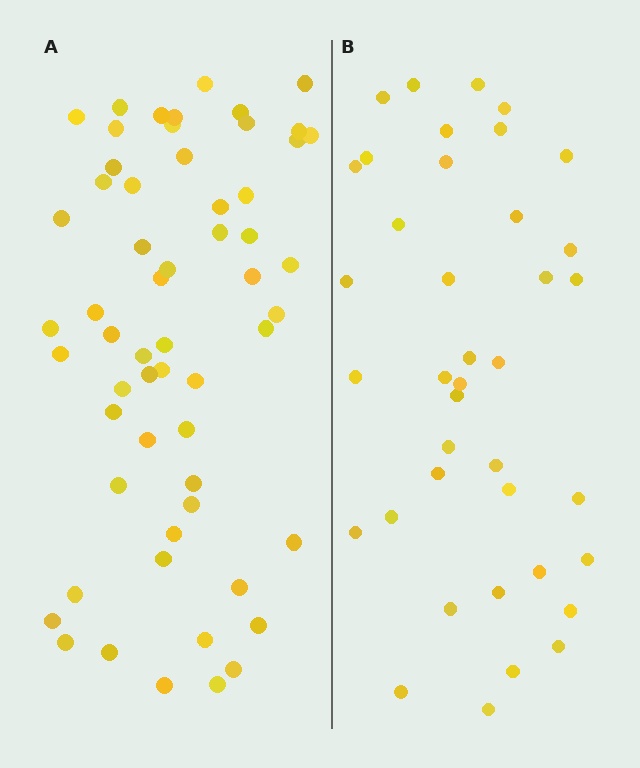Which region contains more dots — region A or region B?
Region A (the left region) has more dots.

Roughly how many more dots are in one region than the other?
Region A has approximately 20 more dots than region B.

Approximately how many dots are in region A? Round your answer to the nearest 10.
About 60 dots. (The exact count is 58, which rounds to 60.)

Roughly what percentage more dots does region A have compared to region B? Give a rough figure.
About 50% more.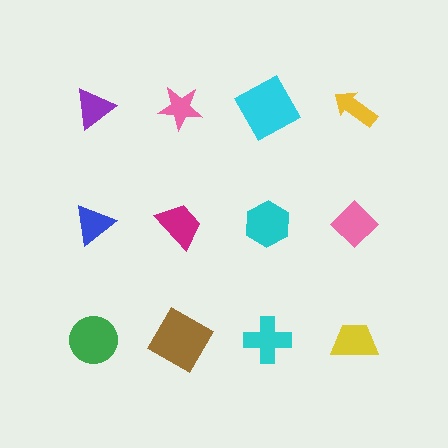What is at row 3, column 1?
A green circle.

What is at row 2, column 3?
A cyan hexagon.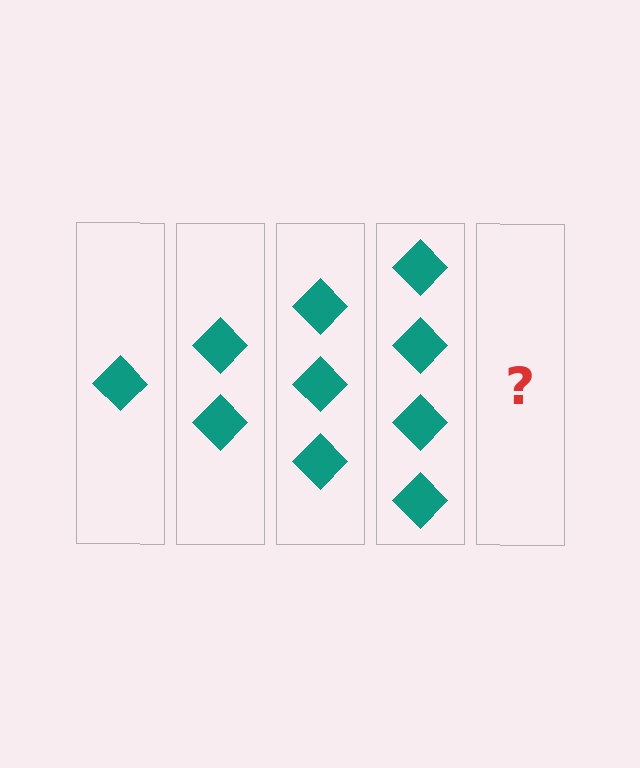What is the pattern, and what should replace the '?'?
The pattern is that each step adds one more diamond. The '?' should be 5 diamonds.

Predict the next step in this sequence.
The next step is 5 diamonds.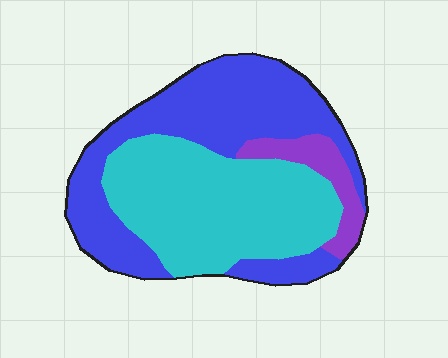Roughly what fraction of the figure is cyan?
Cyan takes up between a third and a half of the figure.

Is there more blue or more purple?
Blue.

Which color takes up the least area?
Purple, at roughly 10%.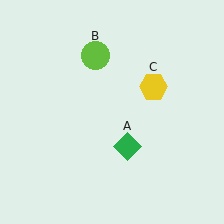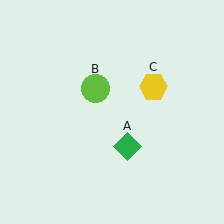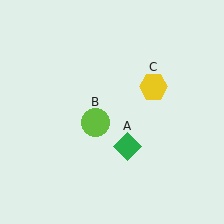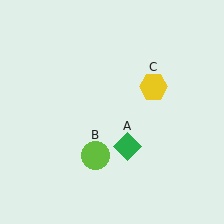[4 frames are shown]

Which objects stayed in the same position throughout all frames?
Green diamond (object A) and yellow hexagon (object C) remained stationary.